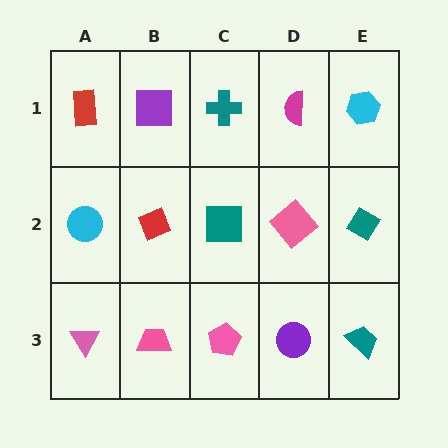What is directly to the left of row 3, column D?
A pink pentagon.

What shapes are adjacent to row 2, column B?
A purple square (row 1, column B), a pink trapezoid (row 3, column B), a cyan circle (row 2, column A), a teal square (row 2, column C).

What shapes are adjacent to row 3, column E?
A teal diamond (row 2, column E), a purple circle (row 3, column D).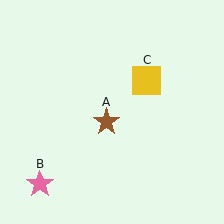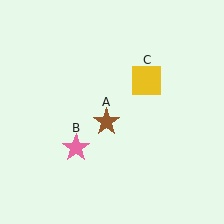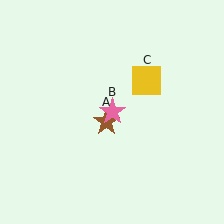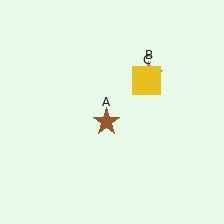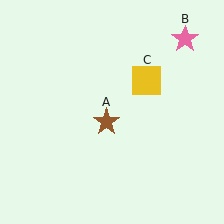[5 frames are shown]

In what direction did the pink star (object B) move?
The pink star (object B) moved up and to the right.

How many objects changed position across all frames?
1 object changed position: pink star (object B).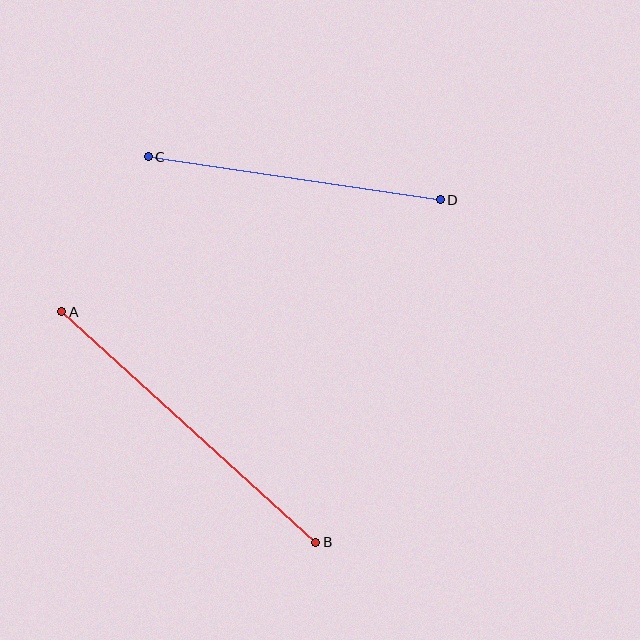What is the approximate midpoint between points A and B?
The midpoint is at approximately (189, 427) pixels.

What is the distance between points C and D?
The distance is approximately 295 pixels.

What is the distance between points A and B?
The distance is approximately 343 pixels.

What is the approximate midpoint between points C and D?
The midpoint is at approximately (294, 178) pixels.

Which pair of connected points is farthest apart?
Points A and B are farthest apart.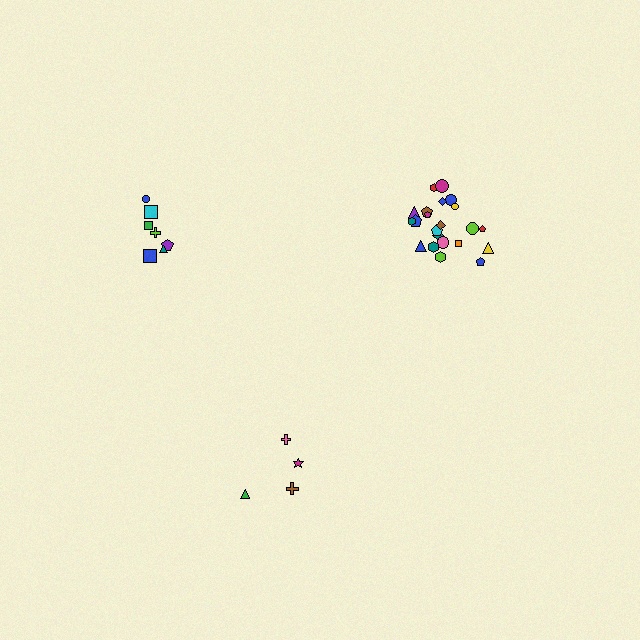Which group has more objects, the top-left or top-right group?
The top-right group.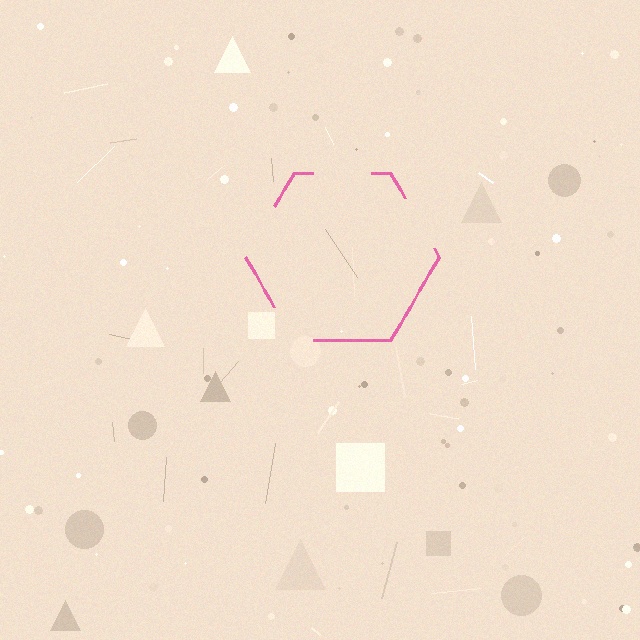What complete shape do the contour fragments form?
The contour fragments form a hexagon.